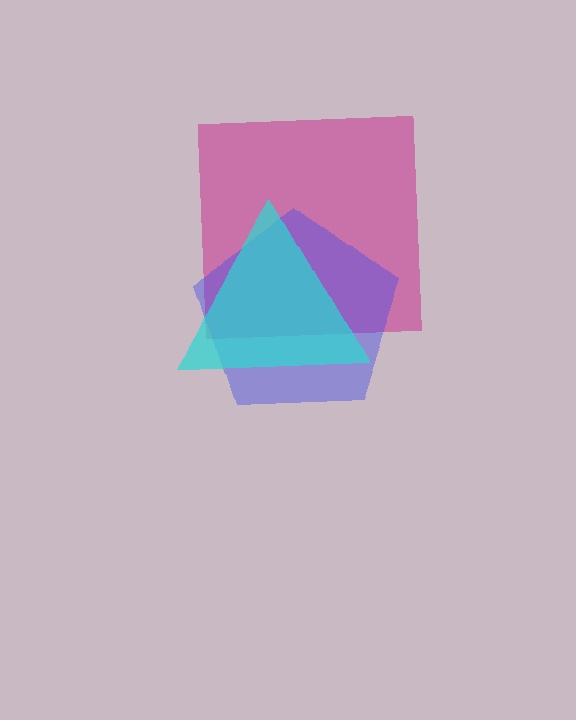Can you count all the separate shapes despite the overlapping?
Yes, there are 3 separate shapes.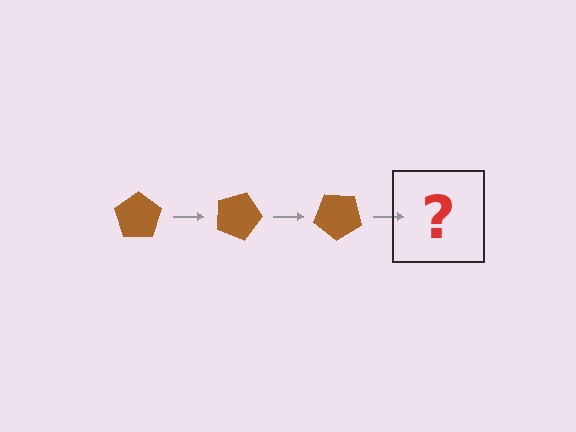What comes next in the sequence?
The next element should be a brown pentagon rotated 60 degrees.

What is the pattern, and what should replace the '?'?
The pattern is that the pentagon rotates 20 degrees each step. The '?' should be a brown pentagon rotated 60 degrees.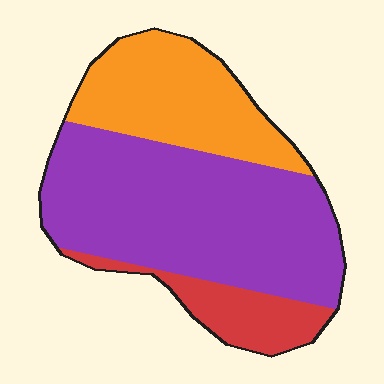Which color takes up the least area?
Red, at roughly 15%.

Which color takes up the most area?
Purple, at roughly 60%.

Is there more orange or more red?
Orange.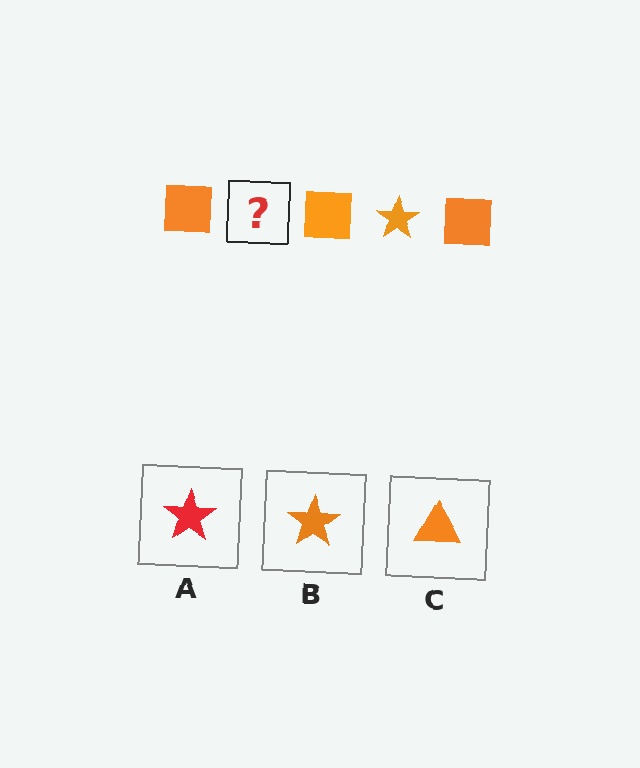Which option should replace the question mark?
Option B.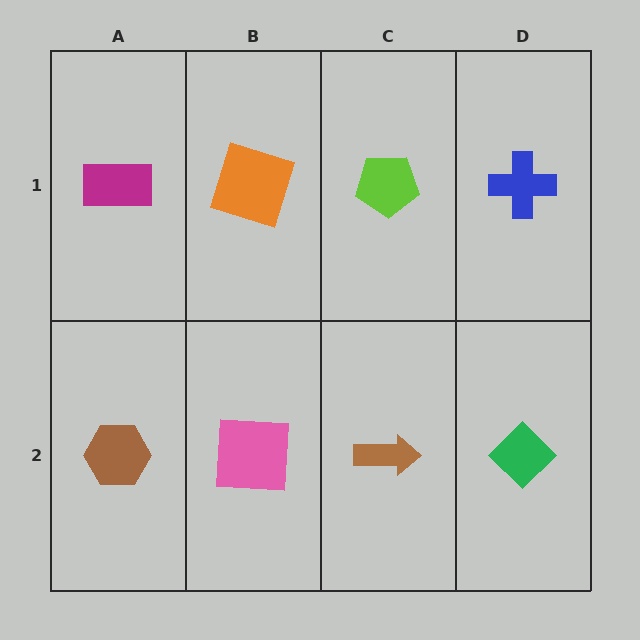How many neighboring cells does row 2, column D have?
2.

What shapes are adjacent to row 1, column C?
A brown arrow (row 2, column C), an orange square (row 1, column B), a blue cross (row 1, column D).